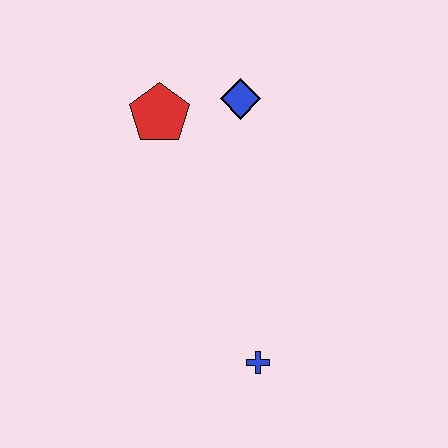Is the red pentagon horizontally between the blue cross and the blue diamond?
No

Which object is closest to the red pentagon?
The blue diamond is closest to the red pentagon.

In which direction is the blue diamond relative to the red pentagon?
The blue diamond is to the right of the red pentagon.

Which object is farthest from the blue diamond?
The blue cross is farthest from the blue diamond.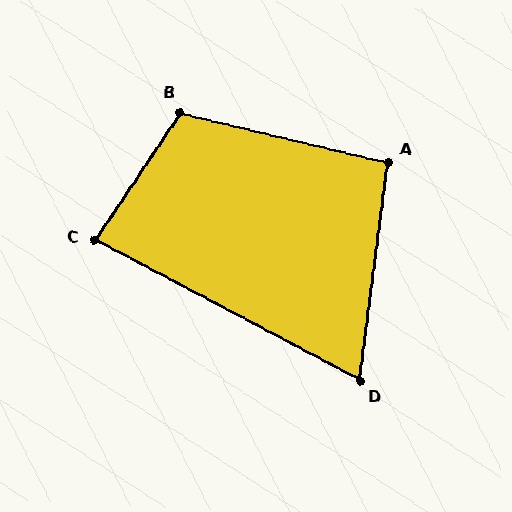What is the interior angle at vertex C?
Approximately 84 degrees (acute).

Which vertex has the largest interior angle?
B, at approximately 111 degrees.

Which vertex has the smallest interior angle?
D, at approximately 69 degrees.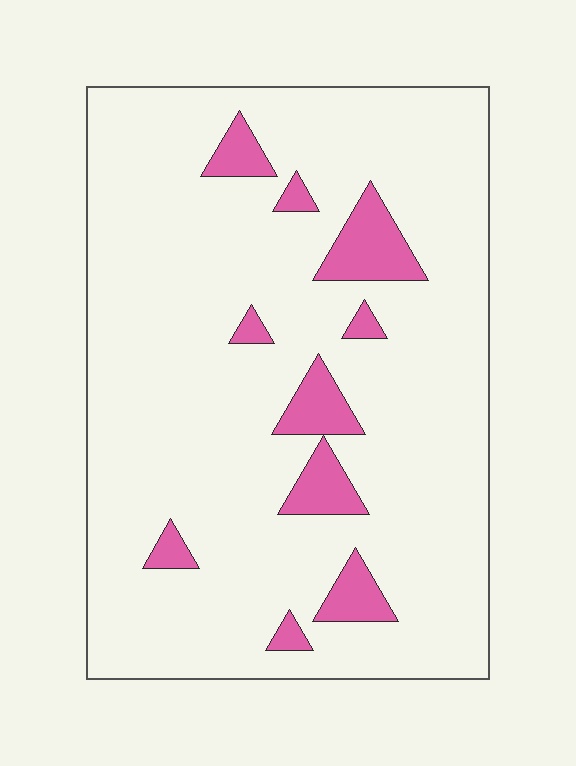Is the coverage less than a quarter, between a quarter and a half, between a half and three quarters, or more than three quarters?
Less than a quarter.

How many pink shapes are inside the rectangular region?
10.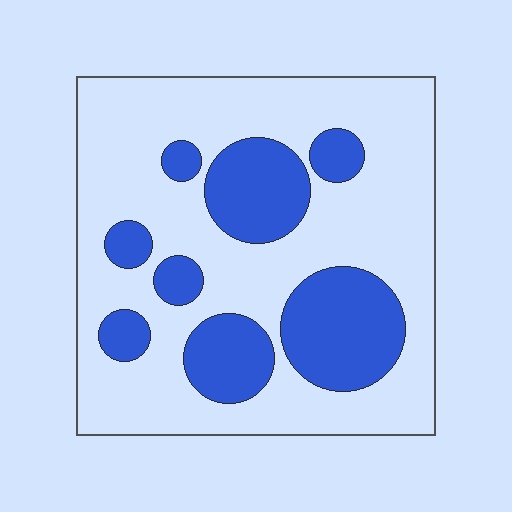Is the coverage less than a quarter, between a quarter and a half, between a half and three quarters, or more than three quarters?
Between a quarter and a half.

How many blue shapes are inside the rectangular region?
8.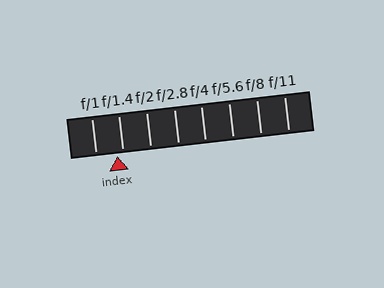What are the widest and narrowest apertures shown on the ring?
The widest aperture shown is f/1 and the narrowest is f/11.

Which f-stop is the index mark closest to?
The index mark is closest to f/1.4.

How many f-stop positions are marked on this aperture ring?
There are 8 f-stop positions marked.